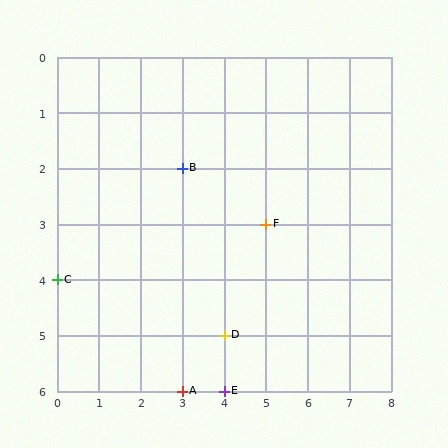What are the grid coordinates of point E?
Point E is at grid coordinates (4, 6).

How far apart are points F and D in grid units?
Points F and D are 1 column and 2 rows apart (about 2.2 grid units diagonally).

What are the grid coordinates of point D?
Point D is at grid coordinates (4, 5).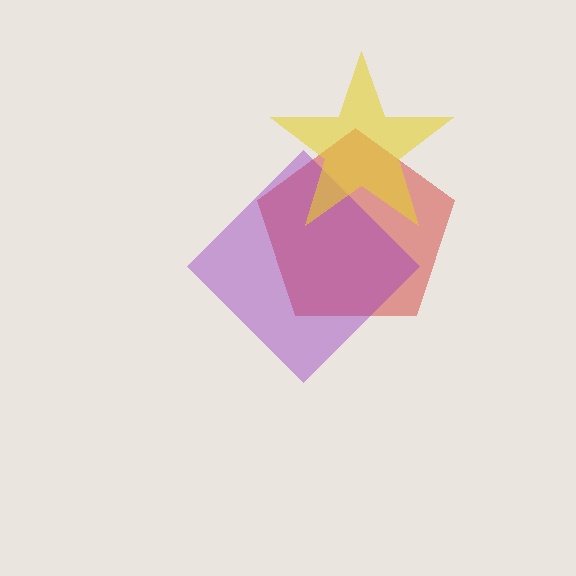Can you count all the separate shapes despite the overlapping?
Yes, there are 3 separate shapes.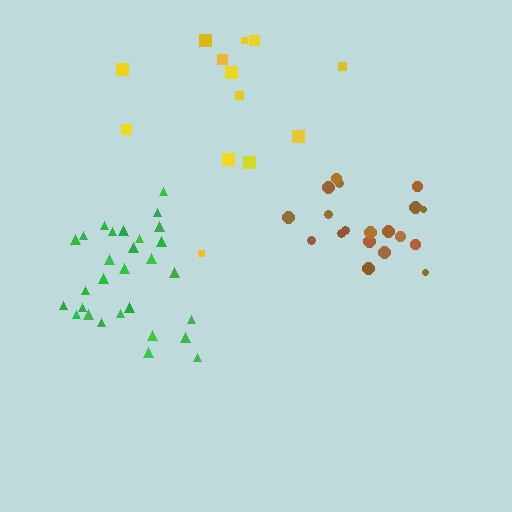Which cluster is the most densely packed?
Green.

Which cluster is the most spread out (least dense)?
Yellow.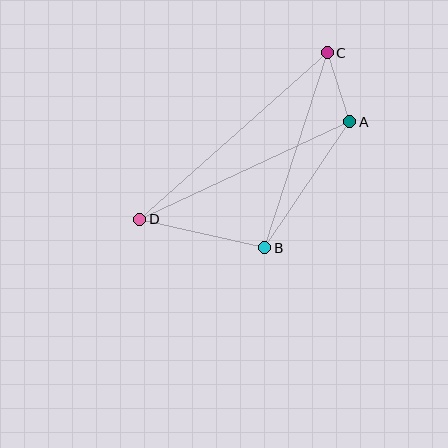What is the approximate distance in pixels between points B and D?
The distance between B and D is approximately 128 pixels.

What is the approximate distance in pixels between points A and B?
The distance between A and B is approximately 152 pixels.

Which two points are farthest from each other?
Points C and D are farthest from each other.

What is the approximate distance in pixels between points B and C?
The distance between B and C is approximately 205 pixels.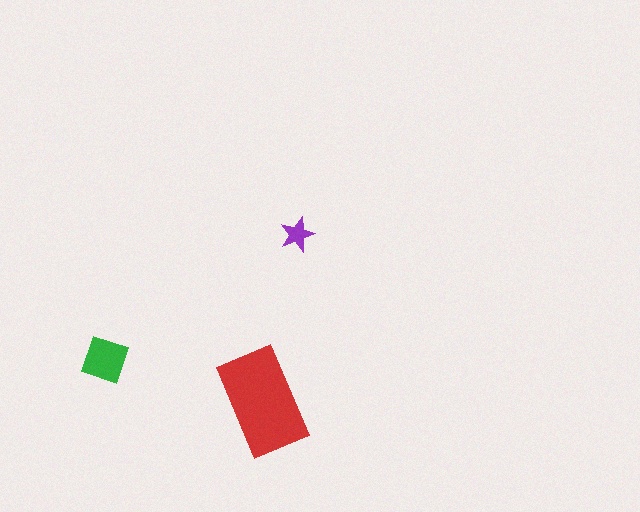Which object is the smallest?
The purple star.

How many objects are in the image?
There are 3 objects in the image.